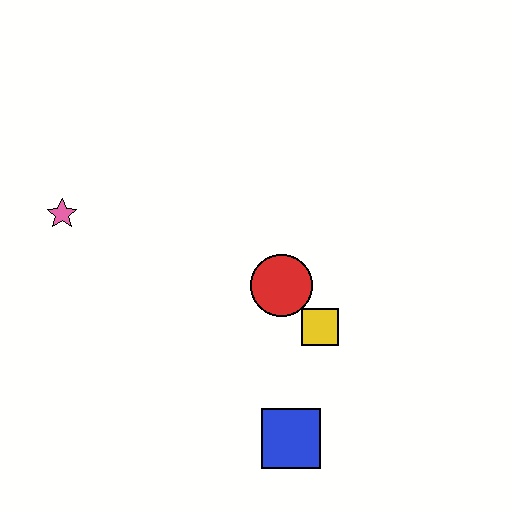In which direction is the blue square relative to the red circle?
The blue square is below the red circle.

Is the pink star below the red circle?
No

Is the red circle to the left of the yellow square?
Yes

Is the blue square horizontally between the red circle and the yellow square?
Yes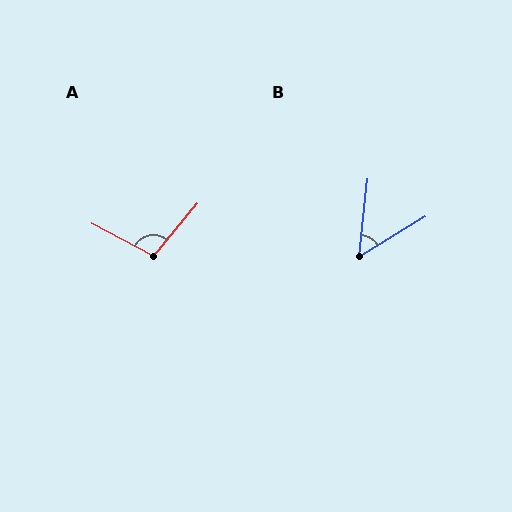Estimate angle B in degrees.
Approximately 52 degrees.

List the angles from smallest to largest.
B (52°), A (101°).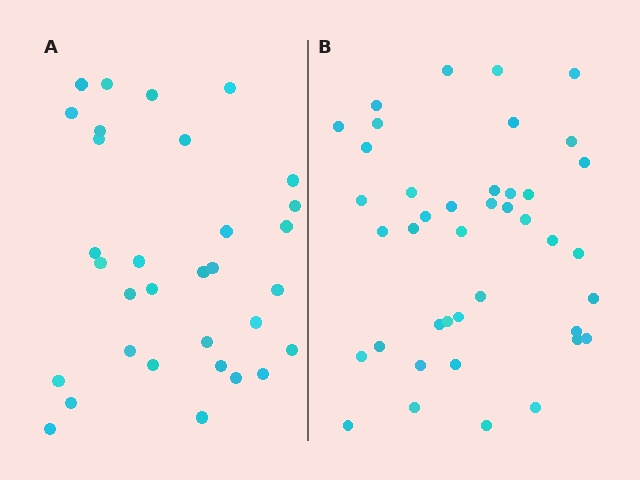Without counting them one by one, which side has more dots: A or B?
Region B (the right region) has more dots.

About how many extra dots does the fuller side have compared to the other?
Region B has roughly 8 or so more dots than region A.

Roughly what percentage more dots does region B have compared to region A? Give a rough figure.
About 30% more.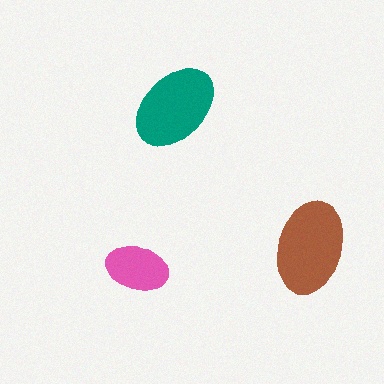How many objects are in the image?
There are 3 objects in the image.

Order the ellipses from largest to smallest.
the brown one, the teal one, the pink one.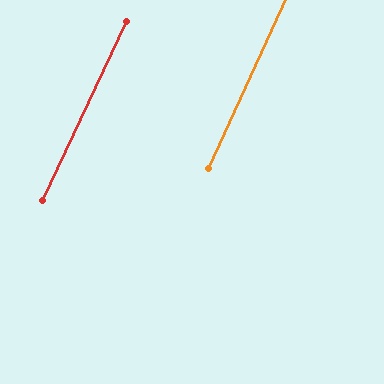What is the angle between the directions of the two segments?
Approximately 1 degree.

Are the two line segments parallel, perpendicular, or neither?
Parallel — their directions differ by only 0.6°.